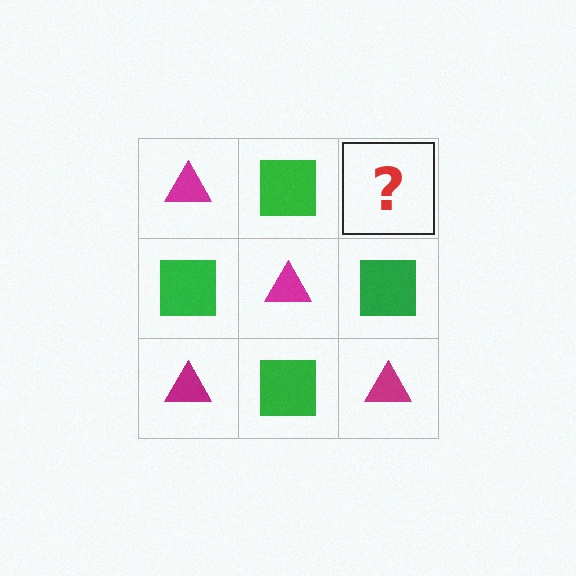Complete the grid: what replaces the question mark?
The question mark should be replaced with a magenta triangle.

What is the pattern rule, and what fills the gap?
The rule is that it alternates magenta triangle and green square in a checkerboard pattern. The gap should be filled with a magenta triangle.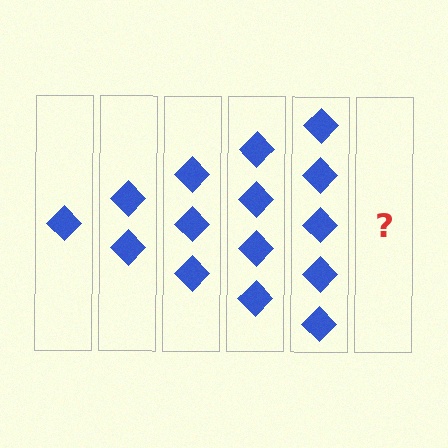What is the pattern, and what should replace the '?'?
The pattern is that each step adds one more diamond. The '?' should be 6 diamonds.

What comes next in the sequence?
The next element should be 6 diamonds.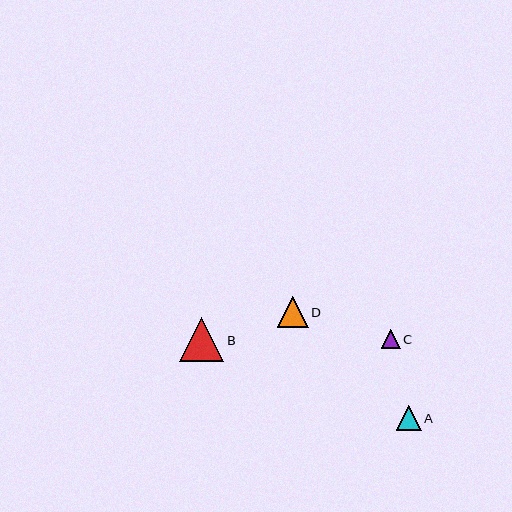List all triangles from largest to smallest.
From largest to smallest: B, D, A, C.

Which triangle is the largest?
Triangle B is the largest with a size of approximately 44 pixels.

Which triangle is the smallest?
Triangle C is the smallest with a size of approximately 19 pixels.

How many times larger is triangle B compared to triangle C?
Triangle B is approximately 2.3 times the size of triangle C.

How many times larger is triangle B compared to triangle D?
Triangle B is approximately 1.5 times the size of triangle D.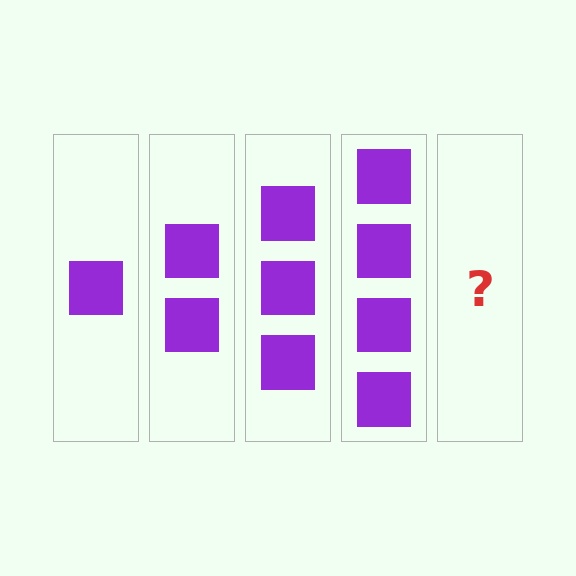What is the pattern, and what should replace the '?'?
The pattern is that each step adds one more square. The '?' should be 5 squares.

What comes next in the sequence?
The next element should be 5 squares.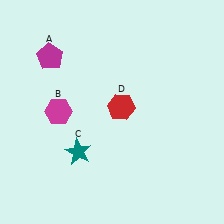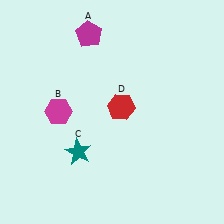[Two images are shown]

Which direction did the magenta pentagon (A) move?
The magenta pentagon (A) moved right.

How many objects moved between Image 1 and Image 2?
1 object moved between the two images.